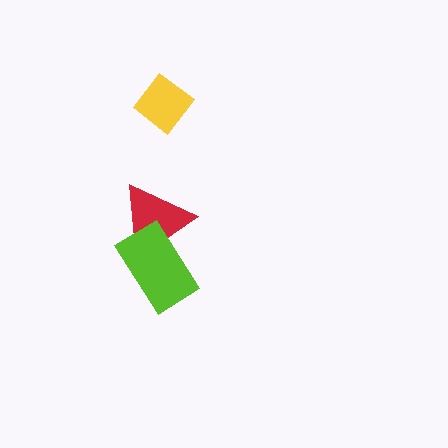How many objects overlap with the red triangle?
1 object overlaps with the red triangle.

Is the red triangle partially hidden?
Yes, it is partially covered by another shape.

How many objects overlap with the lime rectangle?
1 object overlaps with the lime rectangle.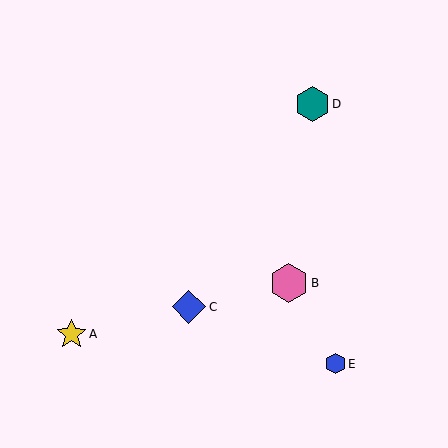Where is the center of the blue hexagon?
The center of the blue hexagon is at (335, 364).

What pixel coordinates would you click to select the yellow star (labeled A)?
Click at (71, 334) to select the yellow star A.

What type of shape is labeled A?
Shape A is a yellow star.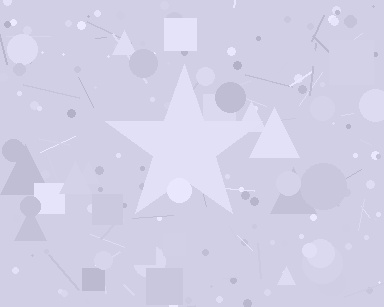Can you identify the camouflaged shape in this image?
The camouflaged shape is a star.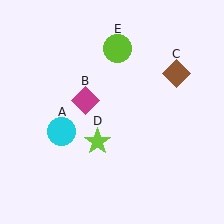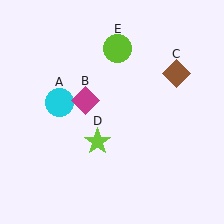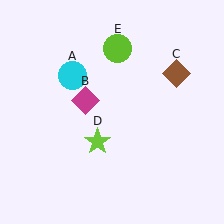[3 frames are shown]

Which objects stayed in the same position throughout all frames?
Magenta diamond (object B) and brown diamond (object C) and lime star (object D) and lime circle (object E) remained stationary.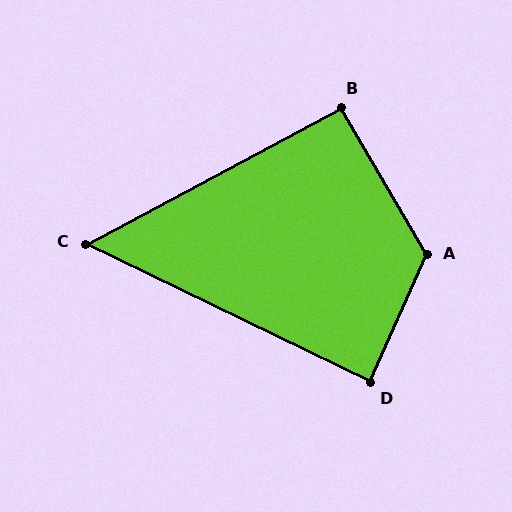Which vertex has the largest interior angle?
A, at approximately 126 degrees.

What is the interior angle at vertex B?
Approximately 92 degrees (approximately right).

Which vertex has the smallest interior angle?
C, at approximately 54 degrees.